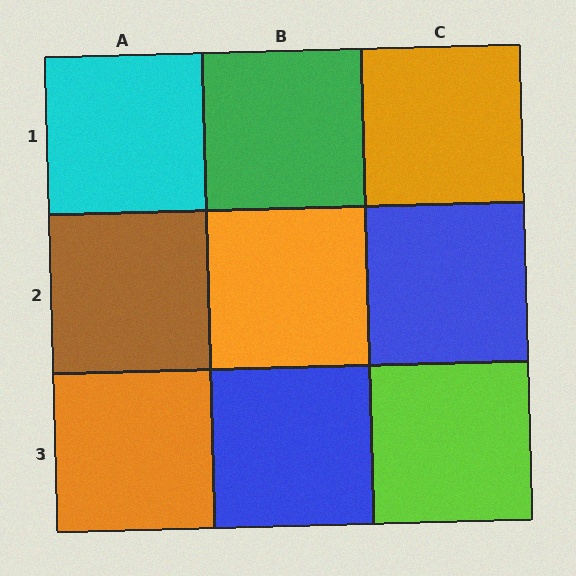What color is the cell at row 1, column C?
Orange.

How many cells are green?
1 cell is green.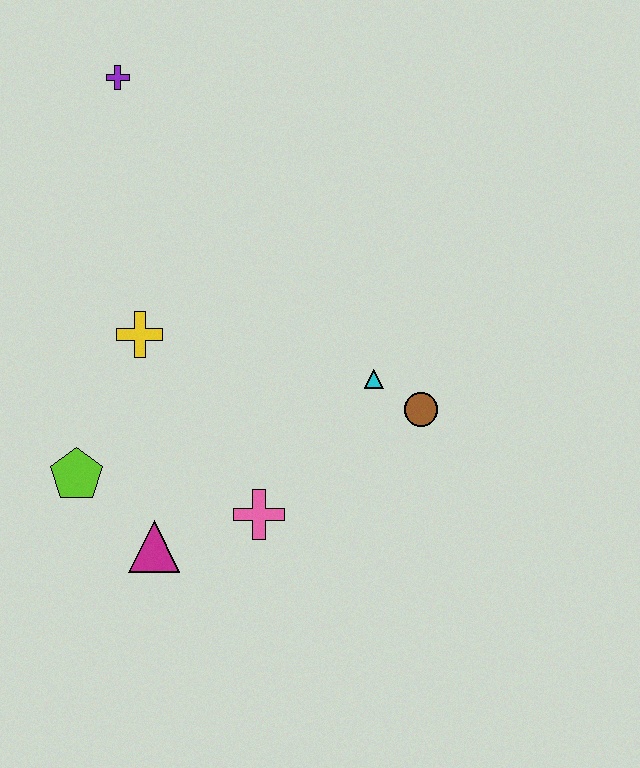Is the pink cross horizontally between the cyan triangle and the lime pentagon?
Yes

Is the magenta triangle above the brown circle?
No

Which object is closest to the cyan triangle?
The brown circle is closest to the cyan triangle.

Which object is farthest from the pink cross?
The purple cross is farthest from the pink cross.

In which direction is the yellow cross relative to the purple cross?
The yellow cross is below the purple cross.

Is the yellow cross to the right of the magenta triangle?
No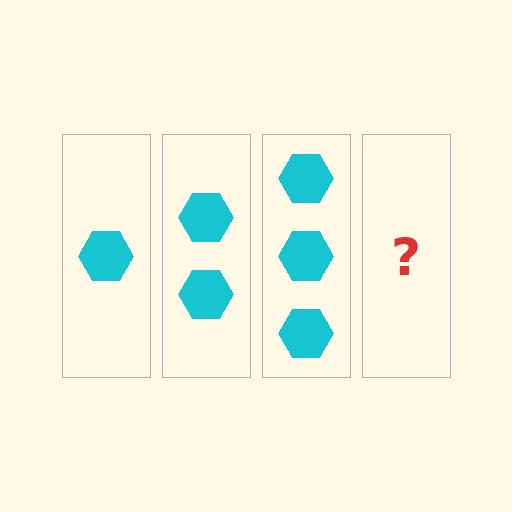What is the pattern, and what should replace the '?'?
The pattern is that each step adds one more hexagon. The '?' should be 4 hexagons.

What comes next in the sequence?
The next element should be 4 hexagons.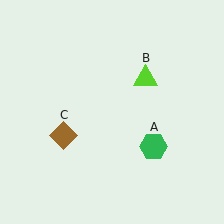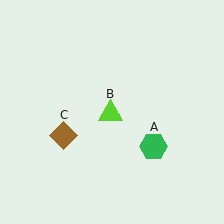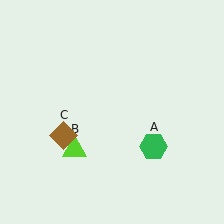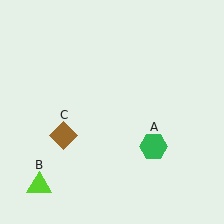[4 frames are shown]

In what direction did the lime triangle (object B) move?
The lime triangle (object B) moved down and to the left.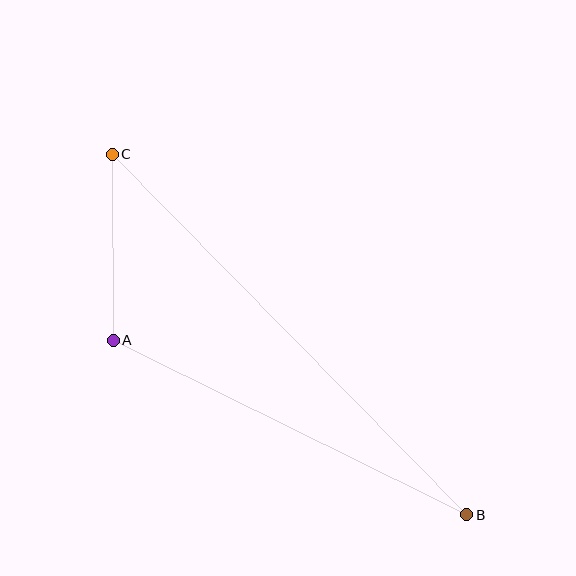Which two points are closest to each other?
Points A and C are closest to each other.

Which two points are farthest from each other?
Points B and C are farthest from each other.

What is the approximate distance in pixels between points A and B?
The distance between A and B is approximately 394 pixels.